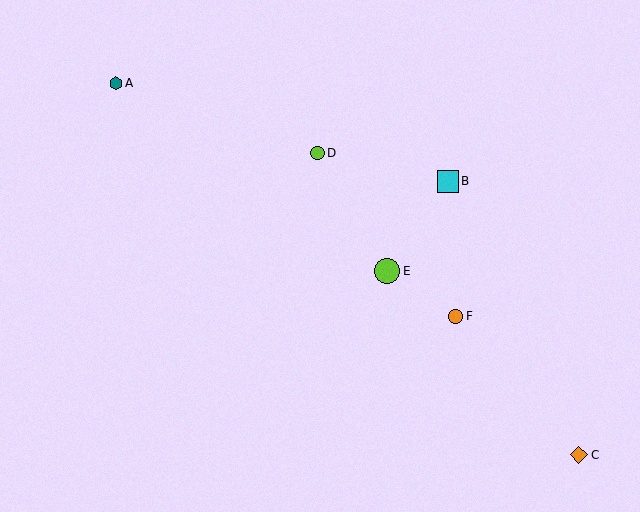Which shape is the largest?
The lime circle (labeled E) is the largest.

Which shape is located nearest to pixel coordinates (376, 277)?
The lime circle (labeled E) at (387, 271) is nearest to that location.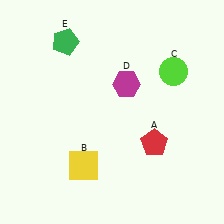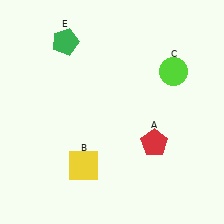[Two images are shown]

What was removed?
The magenta hexagon (D) was removed in Image 2.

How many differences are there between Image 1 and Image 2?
There is 1 difference between the two images.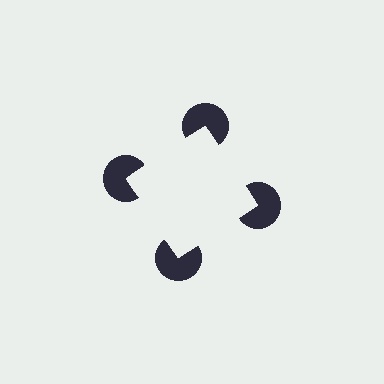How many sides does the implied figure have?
4 sides.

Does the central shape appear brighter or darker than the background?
It typically appears slightly brighter than the background, even though no actual brightness change is drawn.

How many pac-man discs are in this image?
There are 4 — one at each vertex of the illusory square.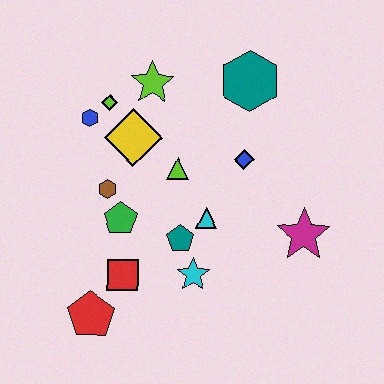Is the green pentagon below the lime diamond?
Yes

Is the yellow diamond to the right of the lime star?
No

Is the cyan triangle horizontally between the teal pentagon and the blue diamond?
Yes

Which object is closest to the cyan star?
The teal pentagon is closest to the cyan star.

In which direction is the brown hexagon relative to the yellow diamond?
The brown hexagon is below the yellow diamond.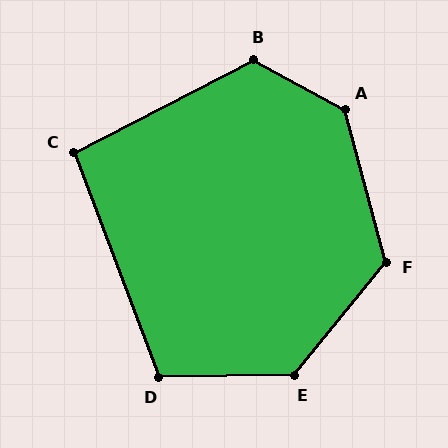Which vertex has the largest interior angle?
A, at approximately 133 degrees.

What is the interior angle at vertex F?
Approximately 126 degrees (obtuse).